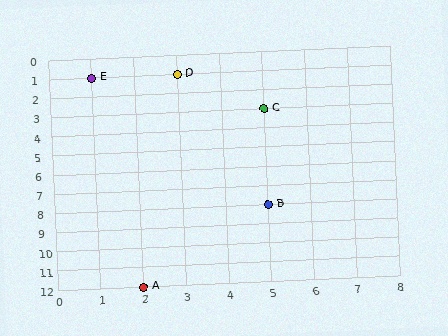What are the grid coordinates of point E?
Point E is at grid coordinates (1, 1).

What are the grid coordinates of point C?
Point C is at grid coordinates (5, 3).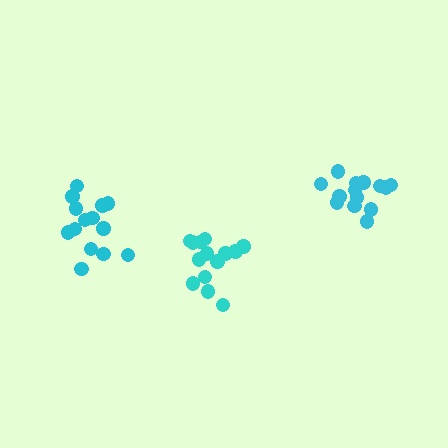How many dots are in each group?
Group 1: 14 dots, Group 2: 14 dots, Group 3: 14 dots (42 total).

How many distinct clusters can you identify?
There are 3 distinct clusters.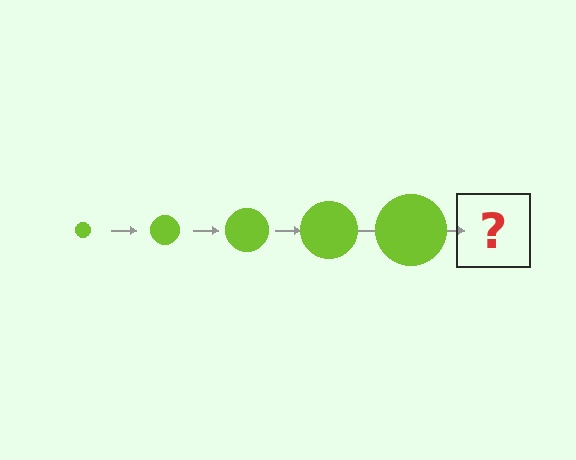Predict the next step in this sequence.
The next step is a lime circle, larger than the previous one.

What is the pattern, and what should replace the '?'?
The pattern is that the circle gets progressively larger each step. The '?' should be a lime circle, larger than the previous one.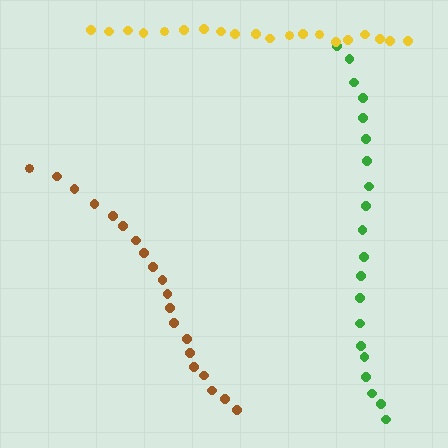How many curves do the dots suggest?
There are 3 distinct paths.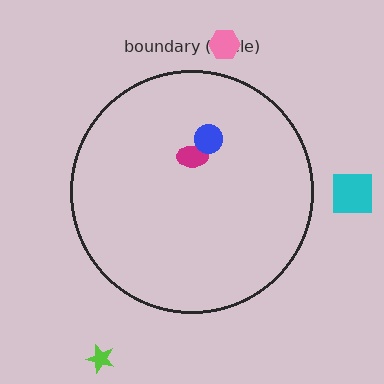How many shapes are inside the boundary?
2 inside, 3 outside.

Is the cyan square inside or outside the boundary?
Outside.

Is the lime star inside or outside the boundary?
Outside.